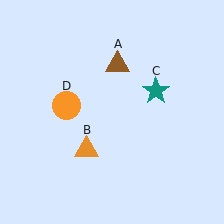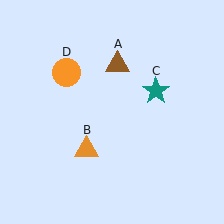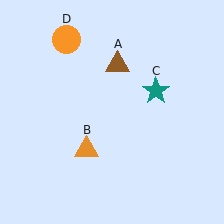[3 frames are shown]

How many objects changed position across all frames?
1 object changed position: orange circle (object D).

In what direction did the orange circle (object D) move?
The orange circle (object D) moved up.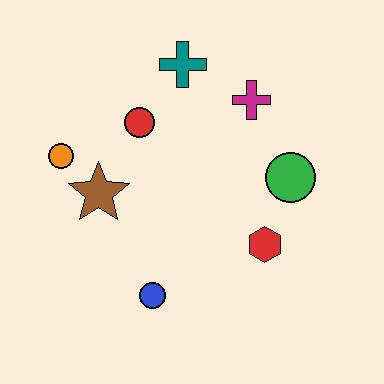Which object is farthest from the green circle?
The orange circle is farthest from the green circle.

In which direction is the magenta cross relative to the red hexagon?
The magenta cross is above the red hexagon.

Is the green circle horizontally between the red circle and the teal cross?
No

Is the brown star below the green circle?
Yes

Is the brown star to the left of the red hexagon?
Yes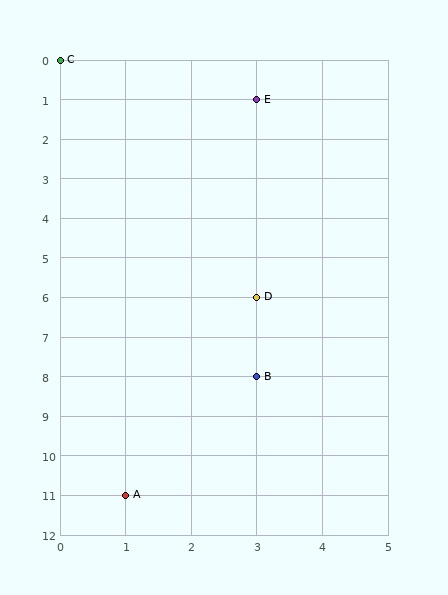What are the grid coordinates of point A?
Point A is at grid coordinates (1, 11).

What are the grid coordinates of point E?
Point E is at grid coordinates (3, 1).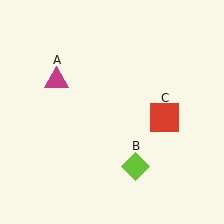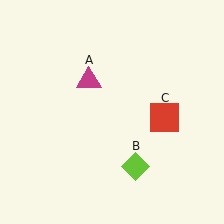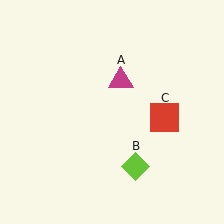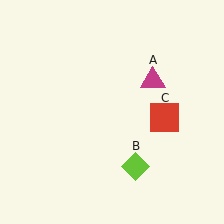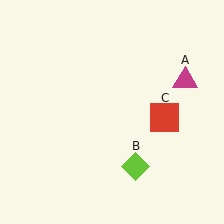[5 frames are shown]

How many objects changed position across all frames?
1 object changed position: magenta triangle (object A).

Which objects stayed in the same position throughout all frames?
Lime diamond (object B) and red square (object C) remained stationary.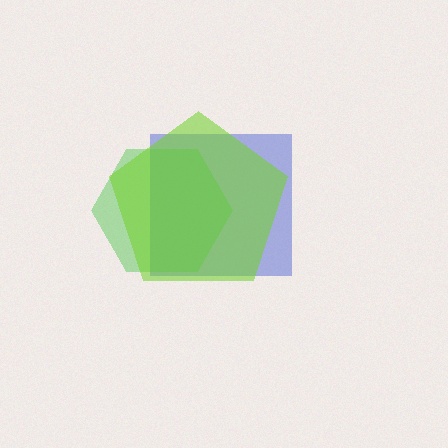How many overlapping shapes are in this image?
There are 3 overlapping shapes in the image.